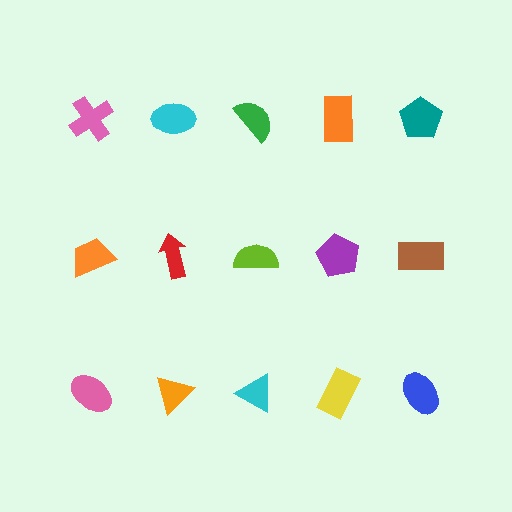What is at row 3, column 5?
A blue ellipse.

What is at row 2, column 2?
A red arrow.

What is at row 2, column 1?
An orange trapezoid.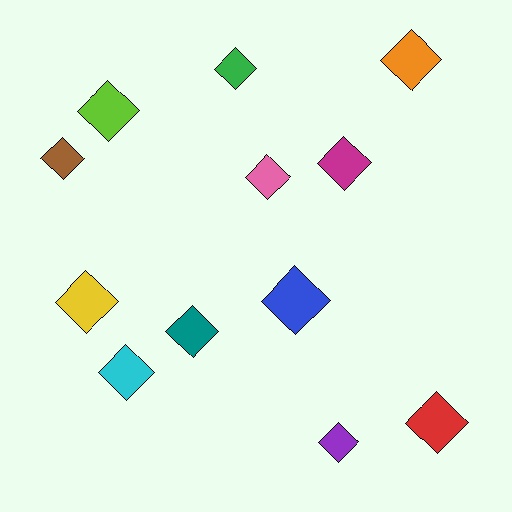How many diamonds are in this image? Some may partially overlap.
There are 12 diamonds.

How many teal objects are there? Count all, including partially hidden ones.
There is 1 teal object.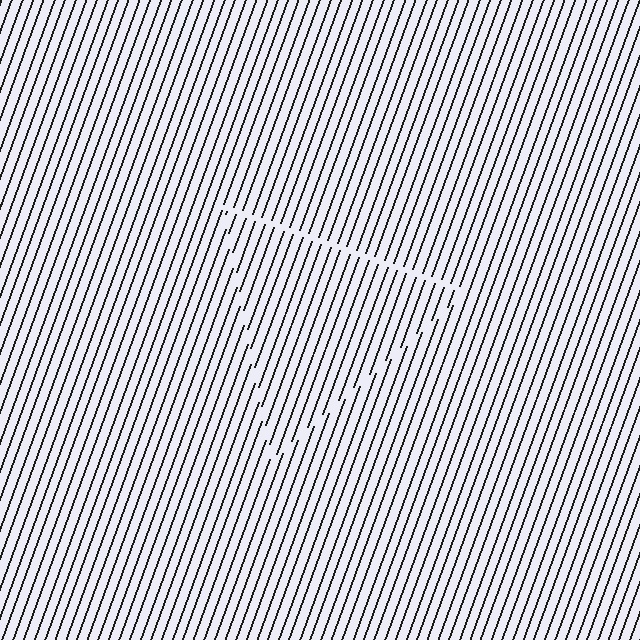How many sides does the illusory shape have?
3 sides — the line-ends trace a triangle.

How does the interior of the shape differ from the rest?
The interior of the shape contains the same grating, shifted by half a period — the contour is defined by the phase discontinuity where line-ends from the inner and outer gratings abut.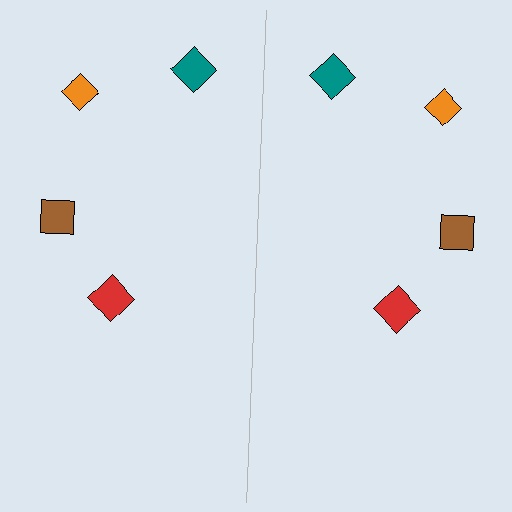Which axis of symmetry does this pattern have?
The pattern has a vertical axis of symmetry running through the center of the image.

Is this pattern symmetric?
Yes, this pattern has bilateral (reflection) symmetry.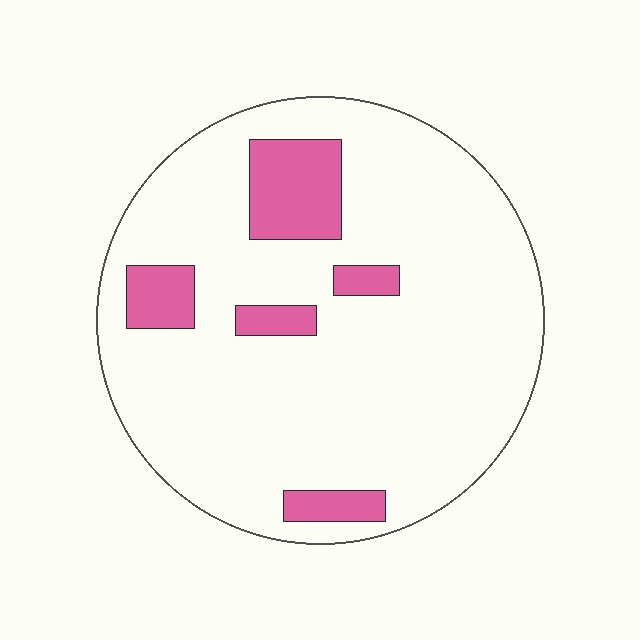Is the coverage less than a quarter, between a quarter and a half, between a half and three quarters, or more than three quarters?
Less than a quarter.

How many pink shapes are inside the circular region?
5.